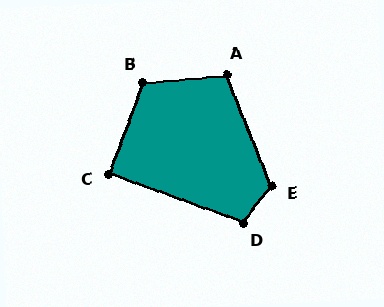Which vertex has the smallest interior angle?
C, at approximately 89 degrees.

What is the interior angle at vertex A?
Approximately 107 degrees (obtuse).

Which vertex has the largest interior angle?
E, at approximately 120 degrees.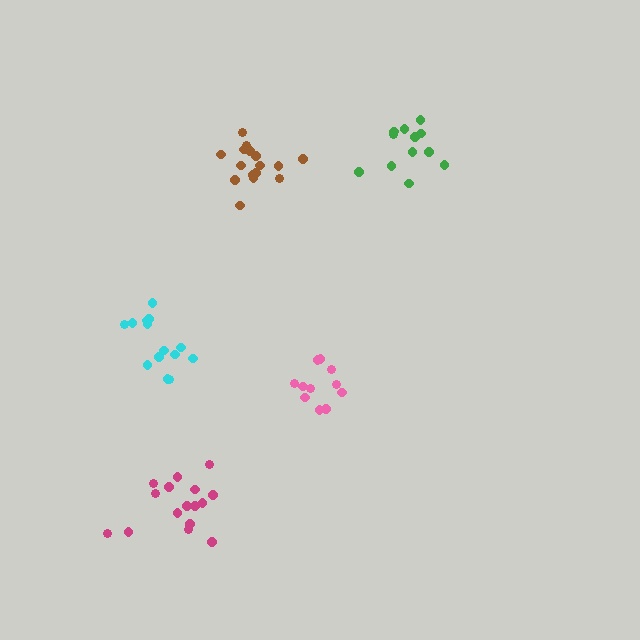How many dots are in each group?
Group 1: 16 dots, Group 2: 11 dots, Group 3: 16 dots, Group 4: 12 dots, Group 5: 14 dots (69 total).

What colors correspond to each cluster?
The clusters are colored: magenta, pink, brown, green, cyan.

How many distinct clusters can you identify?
There are 5 distinct clusters.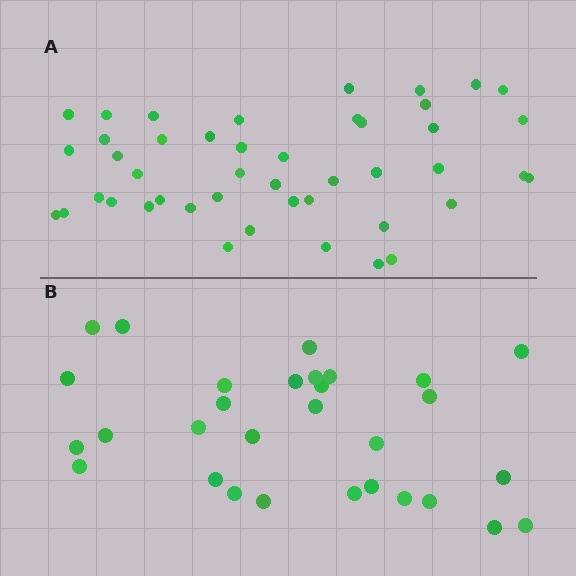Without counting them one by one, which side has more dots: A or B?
Region A (the top region) has more dots.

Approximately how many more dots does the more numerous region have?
Region A has approximately 15 more dots than region B.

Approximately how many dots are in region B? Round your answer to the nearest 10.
About 30 dots.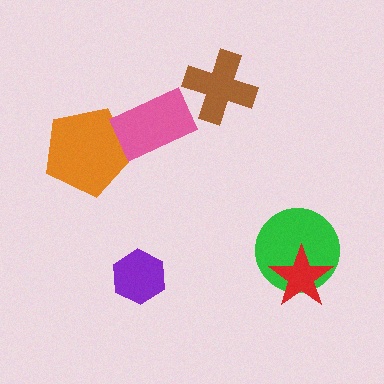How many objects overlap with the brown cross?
0 objects overlap with the brown cross.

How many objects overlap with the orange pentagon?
1 object overlaps with the orange pentagon.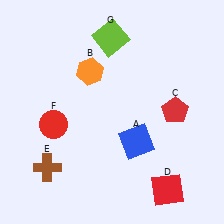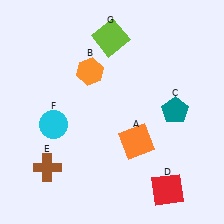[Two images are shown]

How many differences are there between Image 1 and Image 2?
There are 3 differences between the two images.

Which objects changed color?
A changed from blue to orange. C changed from red to teal. F changed from red to cyan.